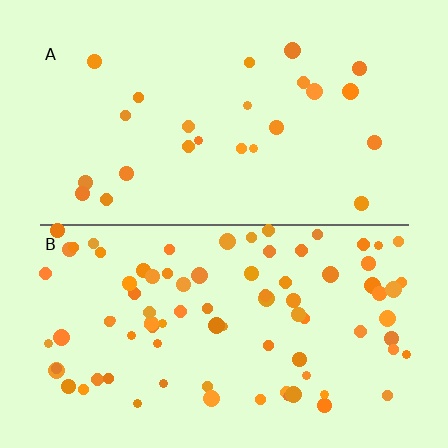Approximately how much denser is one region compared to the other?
Approximately 3.5× — region B over region A.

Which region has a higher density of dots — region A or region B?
B (the bottom).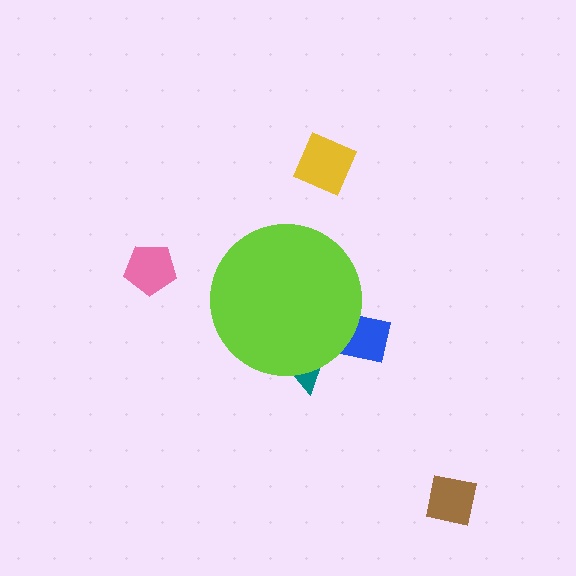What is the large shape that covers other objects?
A lime circle.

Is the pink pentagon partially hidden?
No, the pink pentagon is fully visible.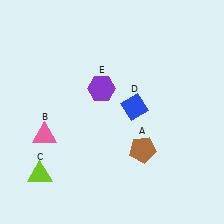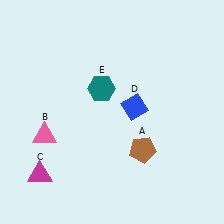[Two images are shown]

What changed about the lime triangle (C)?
In Image 1, C is lime. In Image 2, it changed to magenta.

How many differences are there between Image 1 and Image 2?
There are 2 differences between the two images.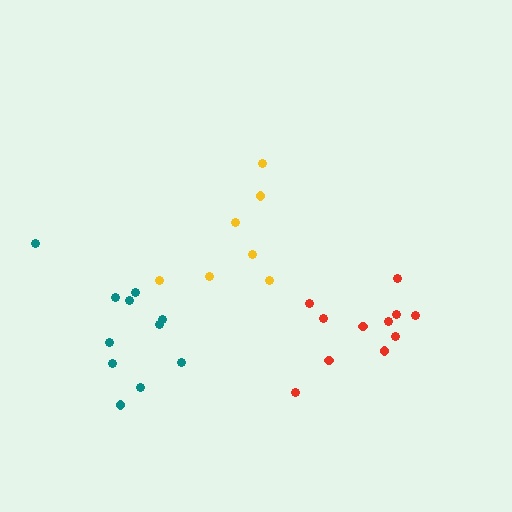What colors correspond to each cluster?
The clusters are colored: yellow, red, teal.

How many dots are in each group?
Group 1: 7 dots, Group 2: 11 dots, Group 3: 11 dots (29 total).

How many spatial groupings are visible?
There are 3 spatial groupings.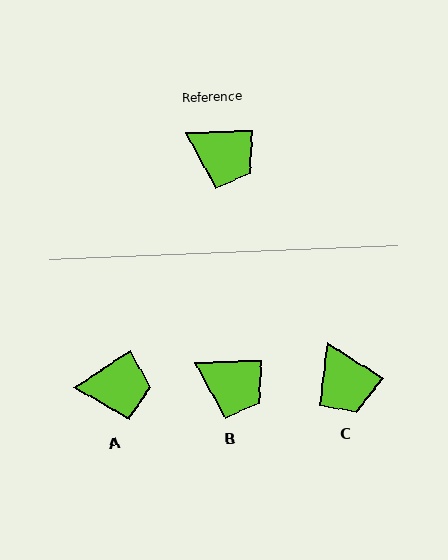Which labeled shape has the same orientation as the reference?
B.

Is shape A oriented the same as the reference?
No, it is off by about 31 degrees.